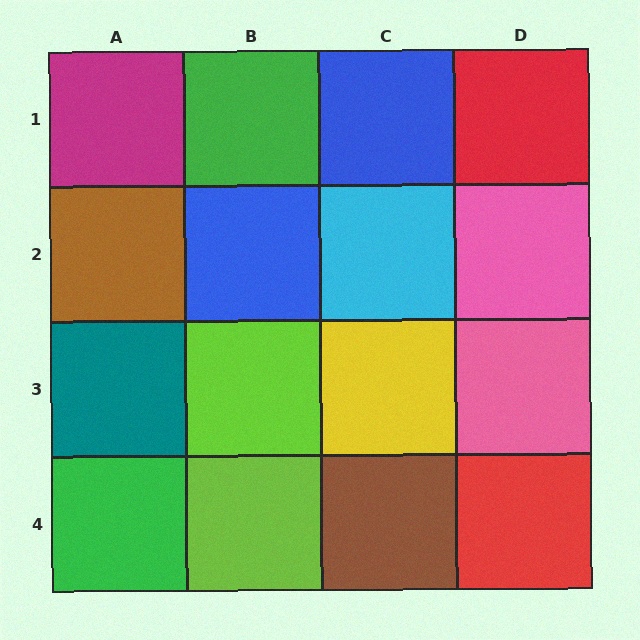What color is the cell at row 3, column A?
Teal.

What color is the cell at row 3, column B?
Lime.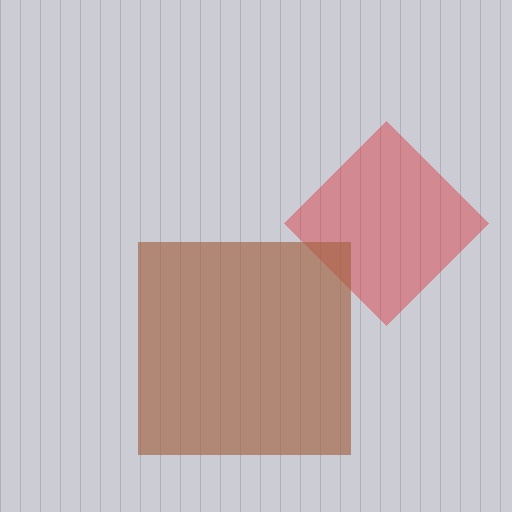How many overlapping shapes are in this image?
There are 2 overlapping shapes in the image.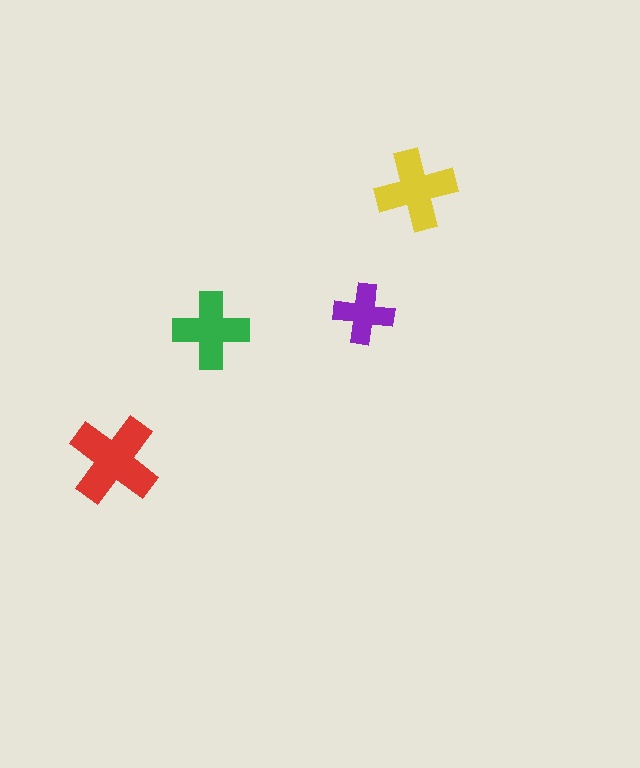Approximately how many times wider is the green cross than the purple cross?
About 1.5 times wider.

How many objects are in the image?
There are 4 objects in the image.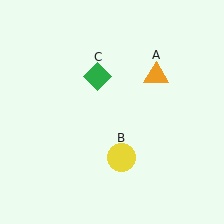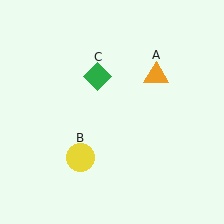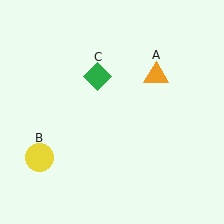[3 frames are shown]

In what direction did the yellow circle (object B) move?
The yellow circle (object B) moved left.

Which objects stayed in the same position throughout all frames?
Orange triangle (object A) and green diamond (object C) remained stationary.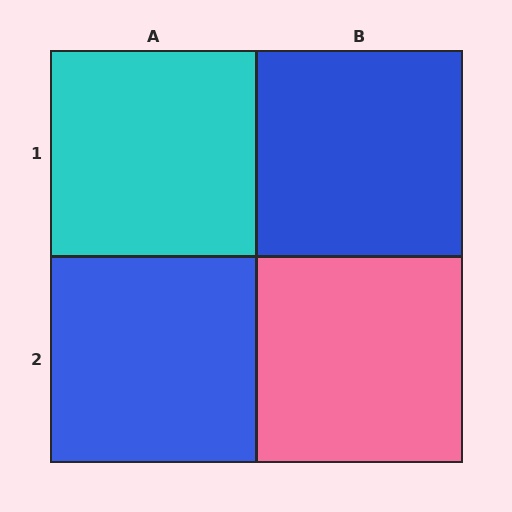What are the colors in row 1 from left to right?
Cyan, blue.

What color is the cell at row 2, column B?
Pink.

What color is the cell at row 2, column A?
Blue.